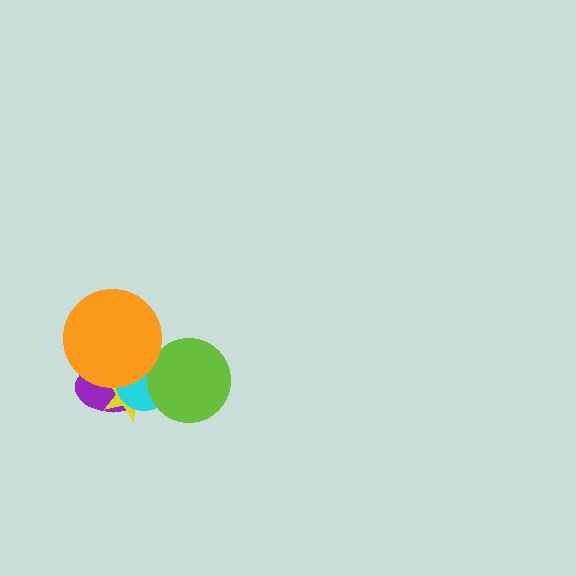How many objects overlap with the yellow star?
3 objects overlap with the yellow star.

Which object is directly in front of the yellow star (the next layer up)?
The cyan circle is directly in front of the yellow star.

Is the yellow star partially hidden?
Yes, it is partially covered by another shape.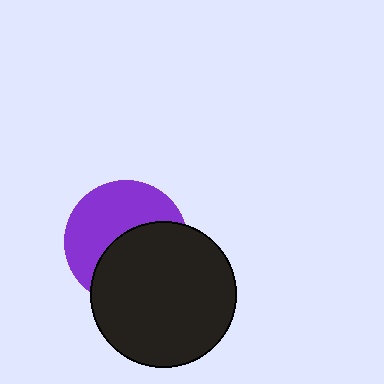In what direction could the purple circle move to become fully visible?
The purple circle could move toward the upper-left. That would shift it out from behind the black circle entirely.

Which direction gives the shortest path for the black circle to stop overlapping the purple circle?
Moving toward the lower-right gives the shortest separation.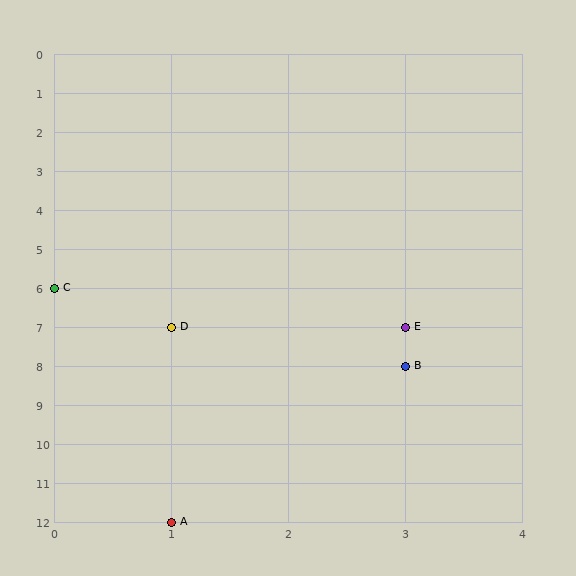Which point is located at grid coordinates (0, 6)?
Point C is at (0, 6).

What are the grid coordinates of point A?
Point A is at grid coordinates (1, 12).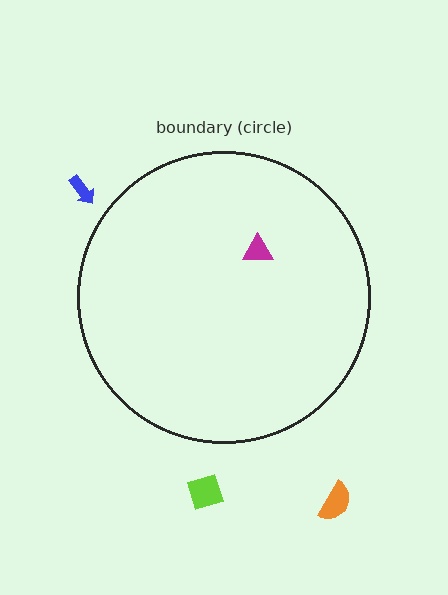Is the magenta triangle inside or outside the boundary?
Inside.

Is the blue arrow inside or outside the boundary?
Outside.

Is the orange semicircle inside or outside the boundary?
Outside.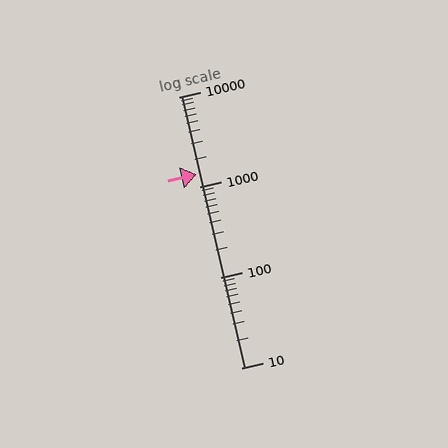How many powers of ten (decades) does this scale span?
The scale spans 3 decades, from 10 to 10000.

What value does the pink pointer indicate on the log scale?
The pointer indicates approximately 1400.